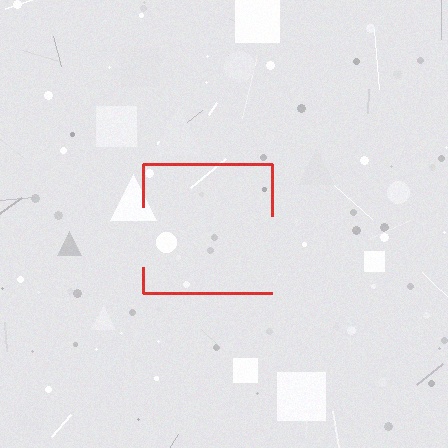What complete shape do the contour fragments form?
The contour fragments form a square.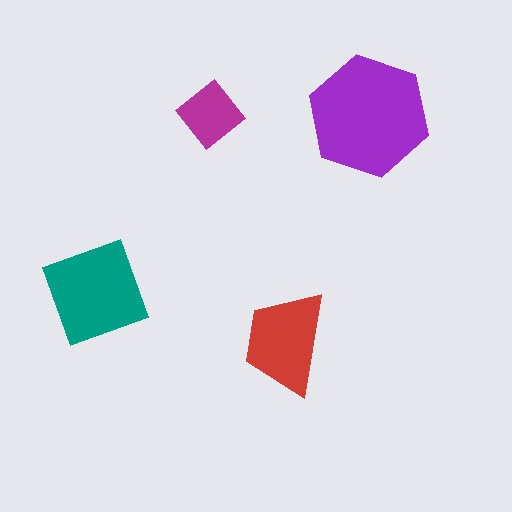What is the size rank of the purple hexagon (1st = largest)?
1st.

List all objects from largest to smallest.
The purple hexagon, the teal square, the red trapezoid, the magenta diamond.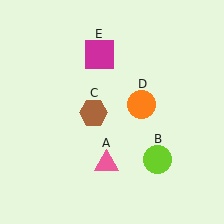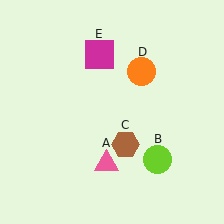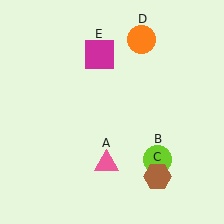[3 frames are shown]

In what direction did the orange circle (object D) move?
The orange circle (object D) moved up.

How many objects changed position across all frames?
2 objects changed position: brown hexagon (object C), orange circle (object D).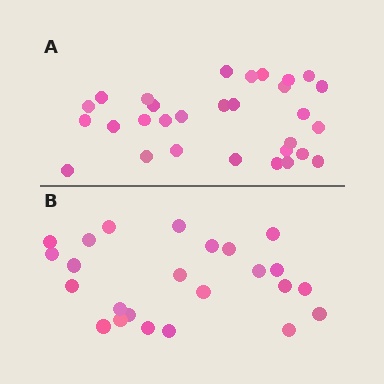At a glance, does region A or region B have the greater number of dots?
Region A (the top region) has more dots.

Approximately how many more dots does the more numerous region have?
Region A has about 6 more dots than region B.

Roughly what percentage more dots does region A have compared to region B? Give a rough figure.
About 25% more.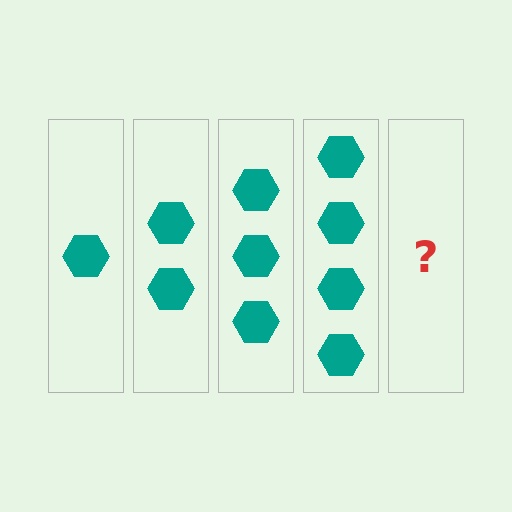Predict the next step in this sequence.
The next step is 5 hexagons.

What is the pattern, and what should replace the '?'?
The pattern is that each step adds one more hexagon. The '?' should be 5 hexagons.